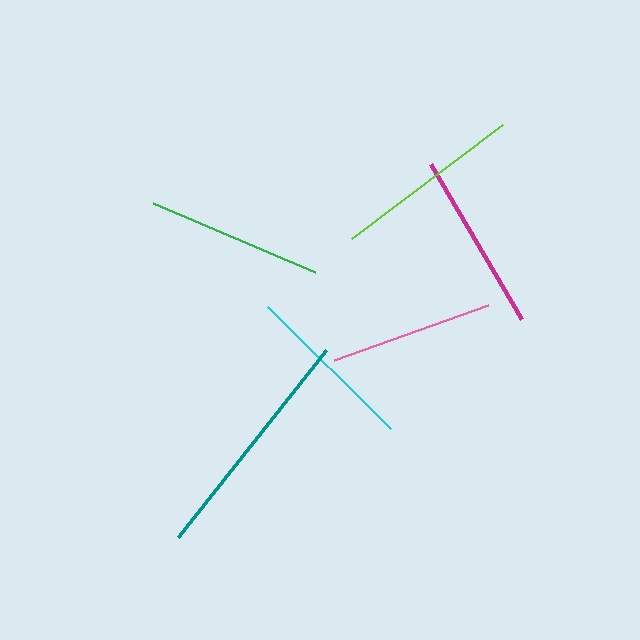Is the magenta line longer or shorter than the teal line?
The teal line is longer than the magenta line.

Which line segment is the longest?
The teal line is the longest at approximately 239 pixels.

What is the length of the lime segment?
The lime segment is approximately 188 pixels long.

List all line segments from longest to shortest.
From longest to shortest: teal, lime, magenta, green, cyan, pink.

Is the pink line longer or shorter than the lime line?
The lime line is longer than the pink line.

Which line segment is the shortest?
The pink line is the shortest at approximately 164 pixels.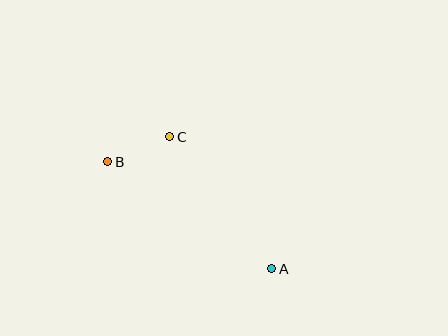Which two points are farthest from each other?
Points A and B are farthest from each other.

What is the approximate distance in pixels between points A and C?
The distance between A and C is approximately 167 pixels.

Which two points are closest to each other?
Points B and C are closest to each other.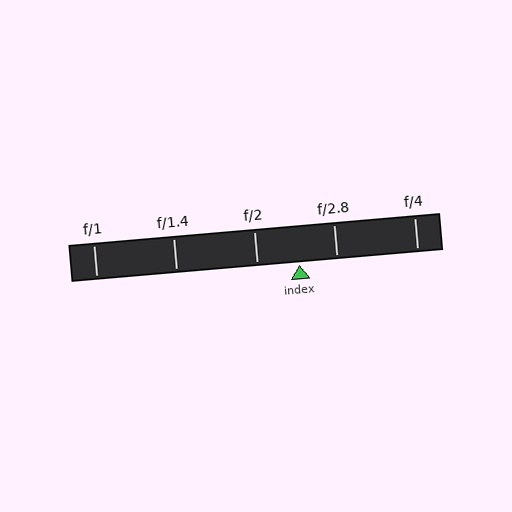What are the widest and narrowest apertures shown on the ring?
The widest aperture shown is f/1 and the narrowest is f/4.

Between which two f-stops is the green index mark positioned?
The index mark is between f/2 and f/2.8.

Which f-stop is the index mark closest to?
The index mark is closest to f/2.8.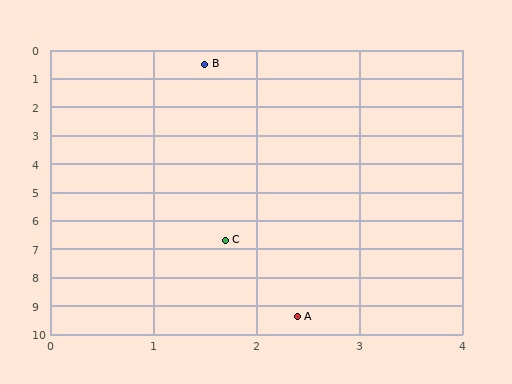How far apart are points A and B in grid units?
Points A and B are about 8.9 grid units apart.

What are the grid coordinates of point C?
Point C is at approximately (1.7, 6.7).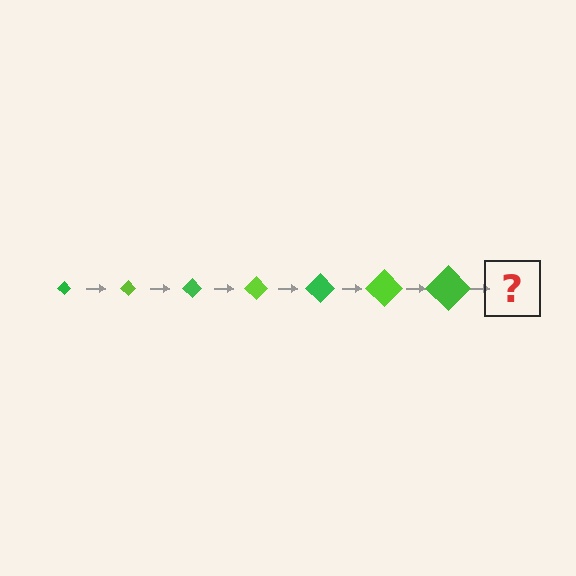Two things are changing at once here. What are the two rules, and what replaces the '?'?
The two rules are that the diamond grows larger each step and the color cycles through green and lime. The '?' should be a lime diamond, larger than the previous one.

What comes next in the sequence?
The next element should be a lime diamond, larger than the previous one.